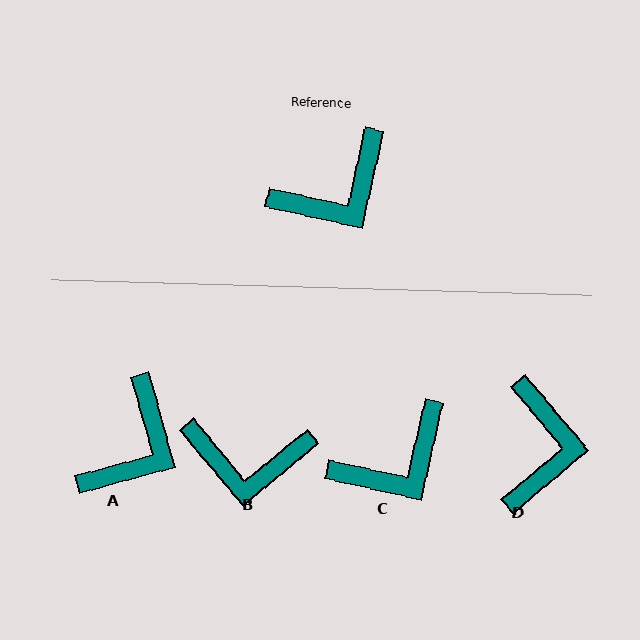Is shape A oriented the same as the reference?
No, it is off by about 28 degrees.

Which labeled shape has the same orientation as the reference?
C.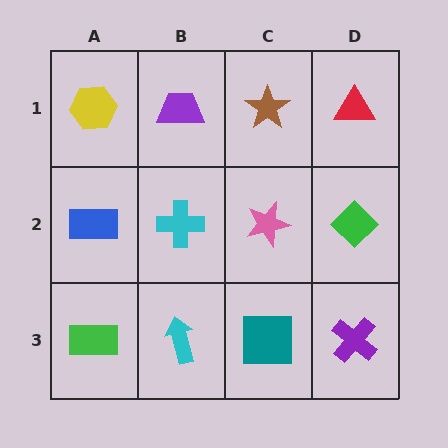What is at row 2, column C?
A pink star.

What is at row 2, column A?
A blue rectangle.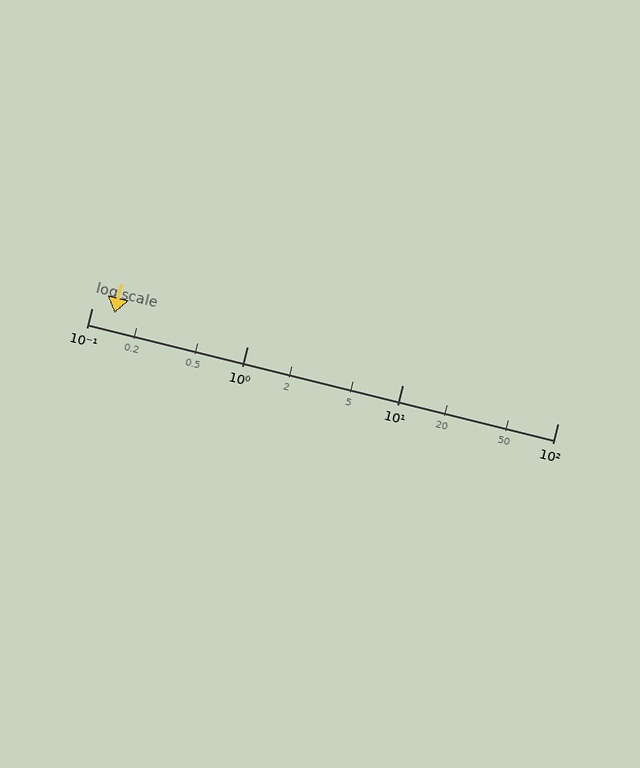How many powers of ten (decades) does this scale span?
The scale spans 3 decades, from 0.1 to 100.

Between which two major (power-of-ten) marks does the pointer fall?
The pointer is between 0.1 and 1.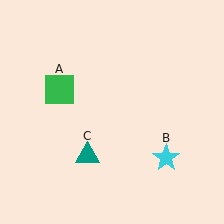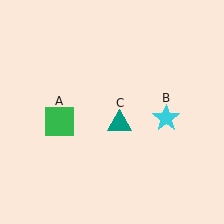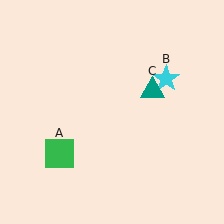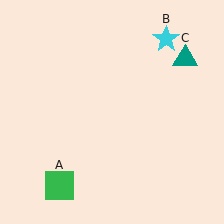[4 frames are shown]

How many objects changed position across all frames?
3 objects changed position: green square (object A), cyan star (object B), teal triangle (object C).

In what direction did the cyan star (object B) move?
The cyan star (object B) moved up.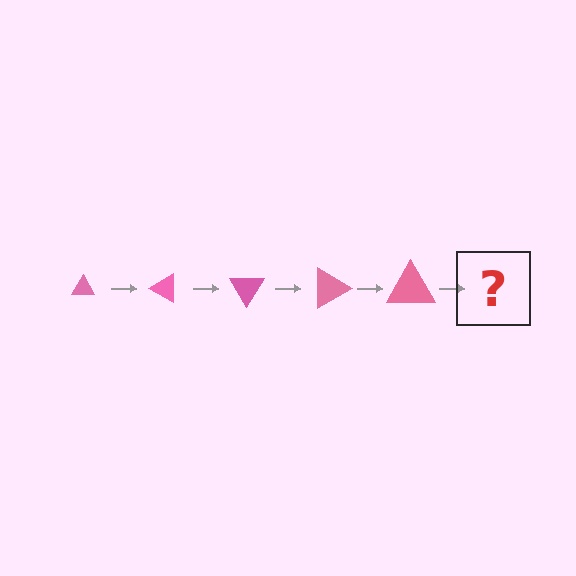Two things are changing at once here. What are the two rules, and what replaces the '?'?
The two rules are that the triangle grows larger each step and it rotates 30 degrees each step. The '?' should be a triangle, larger than the previous one and rotated 150 degrees from the start.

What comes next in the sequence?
The next element should be a triangle, larger than the previous one and rotated 150 degrees from the start.